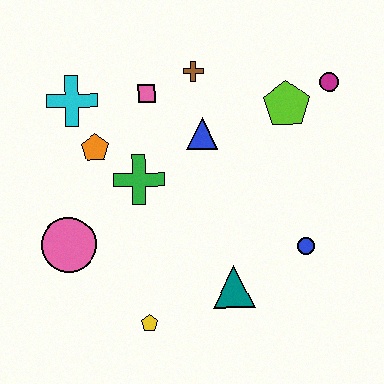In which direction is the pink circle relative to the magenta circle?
The pink circle is to the left of the magenta circle.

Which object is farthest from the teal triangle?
The cyan cross is farthest from the teal triangle.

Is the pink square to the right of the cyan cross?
Yes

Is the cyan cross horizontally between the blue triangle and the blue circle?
No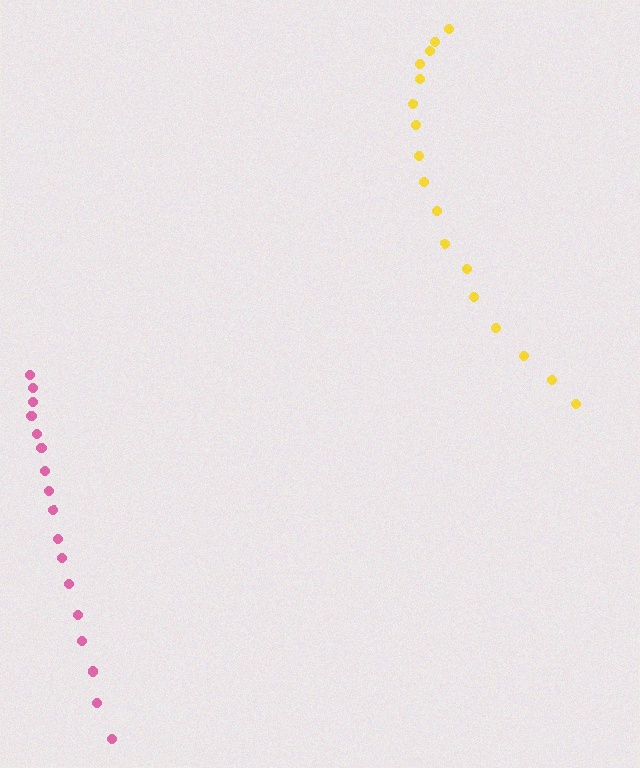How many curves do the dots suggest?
There are 2 distinct paths.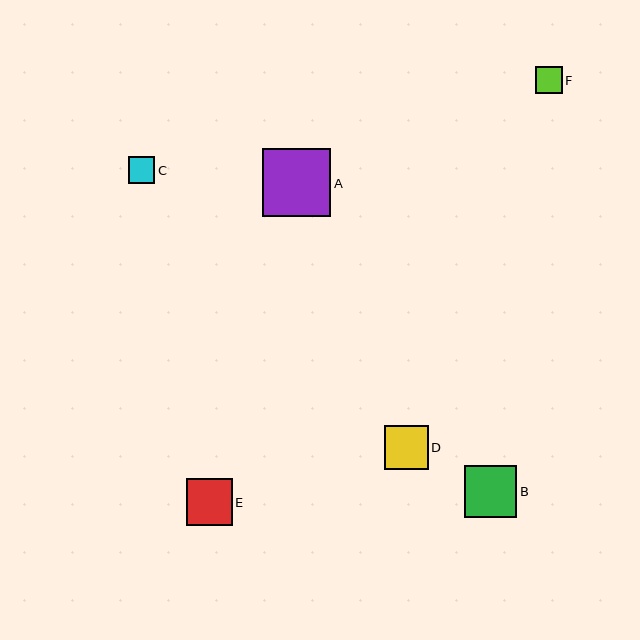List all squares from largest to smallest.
From largest to smallest: A, B, E, D, F, C.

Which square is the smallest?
Square C is the smallest with a size of approximately 26 pixels.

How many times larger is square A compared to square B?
Square A is approximately 1.3 times the size of square B.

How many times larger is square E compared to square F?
Square E is approximately 1.7 times the size of square F.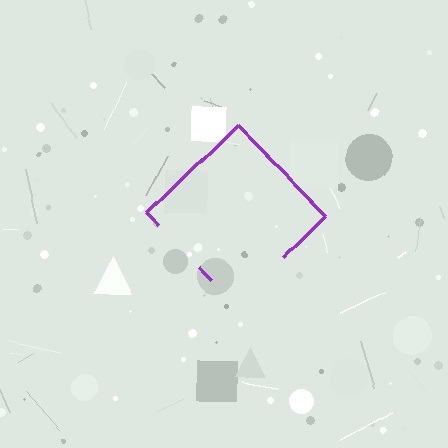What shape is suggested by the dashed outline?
The dashed outline suggests a diamond.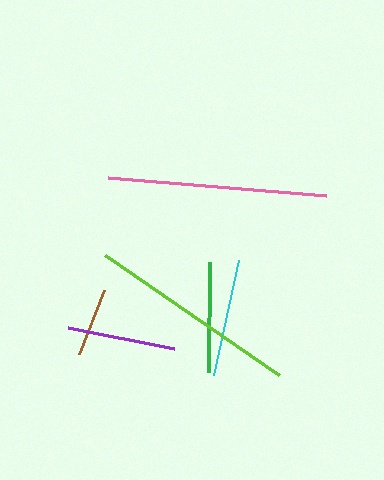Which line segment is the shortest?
The brown line is the shortest at approximately 69 pixels.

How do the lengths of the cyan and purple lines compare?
The cyan and purple lines are approximately the same length.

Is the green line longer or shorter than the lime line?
The lime line is longer than the green line.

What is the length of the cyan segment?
The cyan segment is approximately 117 pixels long.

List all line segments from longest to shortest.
From longest to shortest: pink, lime, cyan, green, purple, brown.